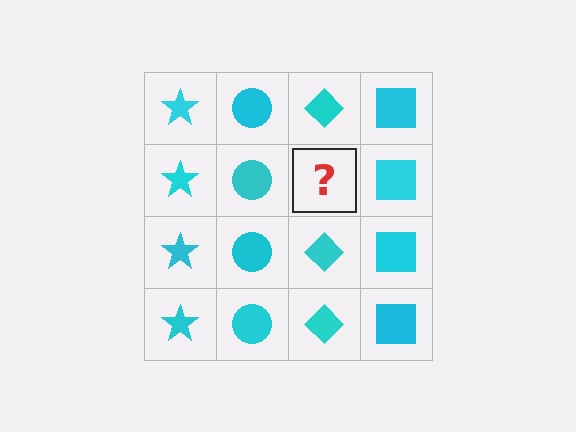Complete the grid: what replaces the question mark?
The question mark should be replaced with a cyan diamond.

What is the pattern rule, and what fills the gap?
The rule is that each column has a consistent shape. The gap should be filled with a cyan diamond.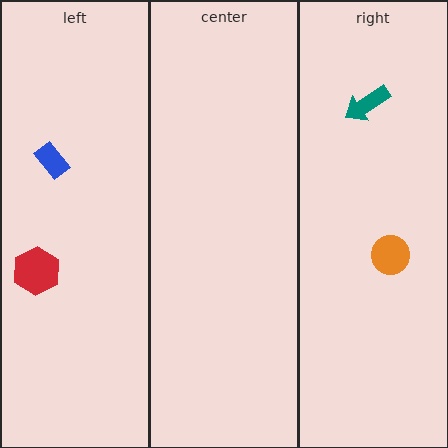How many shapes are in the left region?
2.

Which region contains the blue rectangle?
The left region.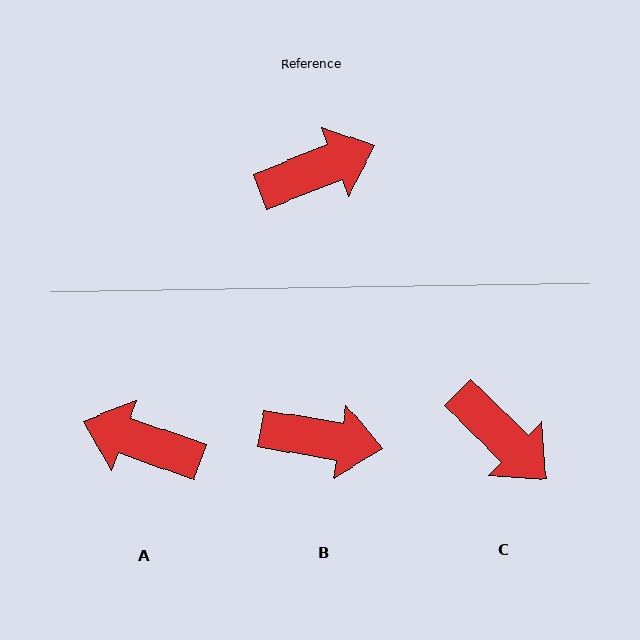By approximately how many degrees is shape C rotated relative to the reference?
Approximately 66 degrees clockwise.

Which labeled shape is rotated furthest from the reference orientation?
A, about 139 degrees away.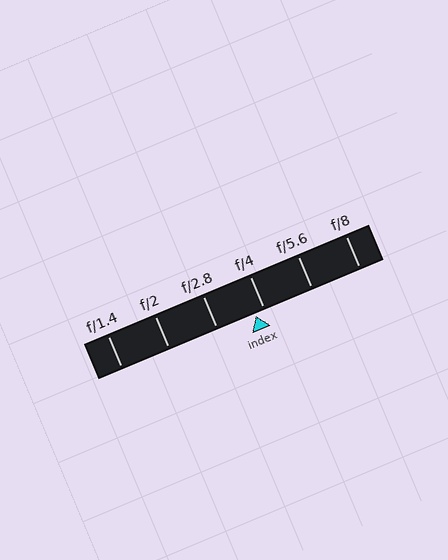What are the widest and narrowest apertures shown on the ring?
The widest aperture shown is f/1.4 and the narrowest is f/8.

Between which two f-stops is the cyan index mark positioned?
The index mark is between f/2.8 and f/4.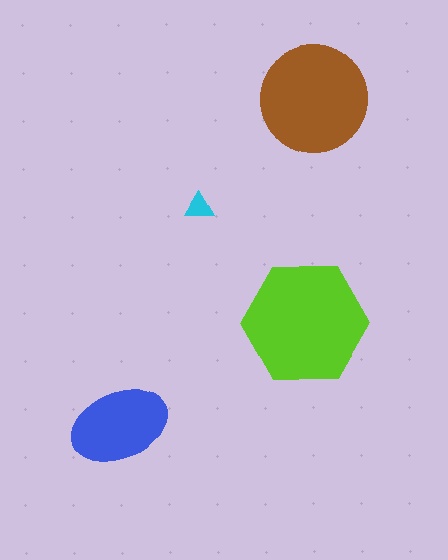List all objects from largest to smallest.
The lime hexagon, the brown circle, the blue ellipse, the cyan triangle.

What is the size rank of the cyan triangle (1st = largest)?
4th.